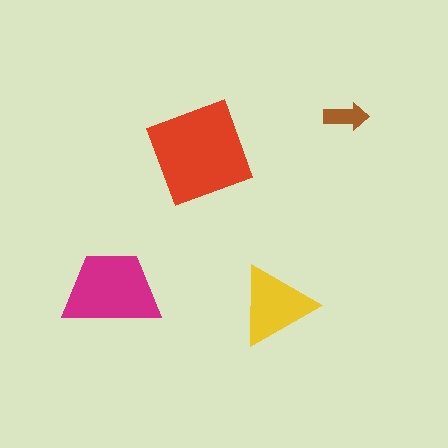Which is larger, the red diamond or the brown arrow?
The red diamond.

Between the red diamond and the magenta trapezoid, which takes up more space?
The red diamond.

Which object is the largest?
The red diamond.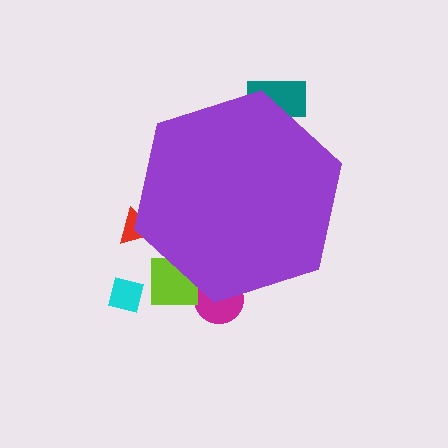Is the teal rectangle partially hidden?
Yes, the teal rectangle is partially hidden behind the purple hexagon.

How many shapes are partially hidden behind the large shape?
4 shapes are partially hidden.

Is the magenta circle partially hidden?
Yes, the magenta circle is partially hidden behind the purple hexagon.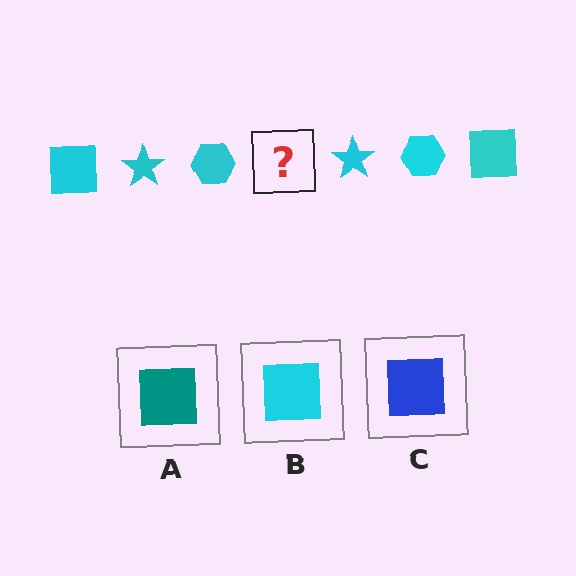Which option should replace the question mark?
Option B.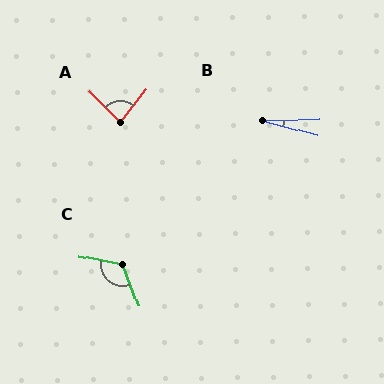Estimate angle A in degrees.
Approximately 84 degrees.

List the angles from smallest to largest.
B (16°), A (84°), C (121°).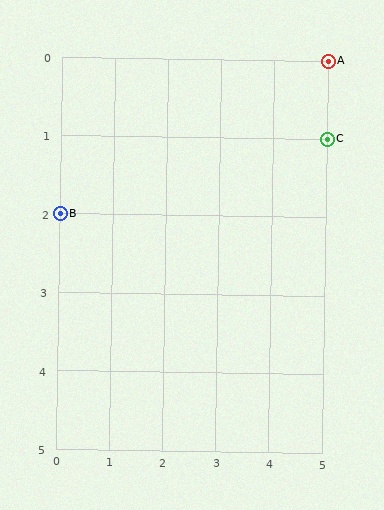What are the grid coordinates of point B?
Point B is at grid coordinates (0, 2).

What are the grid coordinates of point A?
Point A is at grid coordinates (5, 0).